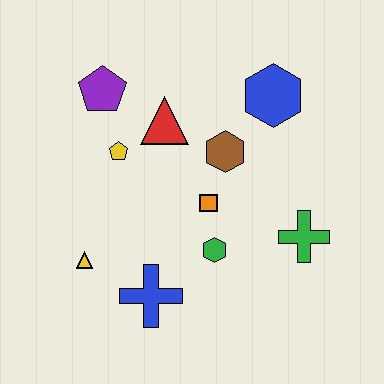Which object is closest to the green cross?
The green hexagon is closest to the green cross.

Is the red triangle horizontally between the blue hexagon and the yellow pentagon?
Yes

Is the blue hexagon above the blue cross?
Yes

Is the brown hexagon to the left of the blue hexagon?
Yes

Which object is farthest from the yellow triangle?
The blue hexagon is farthest from the yellow triangle.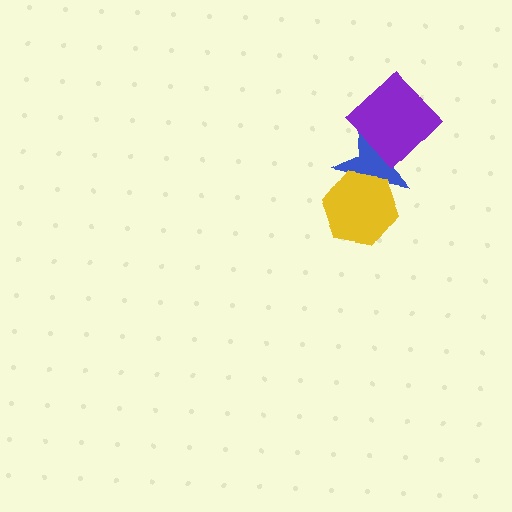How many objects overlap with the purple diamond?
1 object overlaps with the purple diamond.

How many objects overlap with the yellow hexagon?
1 object overlaps with the yellow hexagon.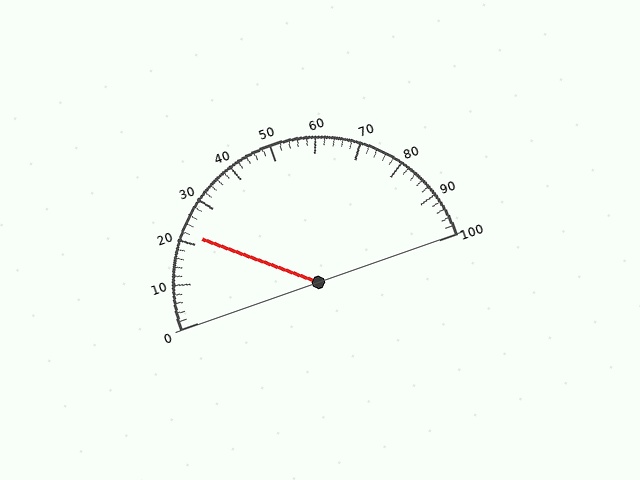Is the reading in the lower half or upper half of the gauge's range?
The reading is in the lower half of the range (0 to 100).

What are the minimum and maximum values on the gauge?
The gauge ranges from 0 to 100.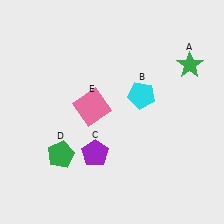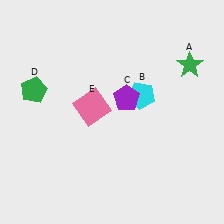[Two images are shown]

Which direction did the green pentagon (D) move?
The green pentagon (D) moved up.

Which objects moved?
The objects that moved are: the purple pentagon (C), the green pentagon (D).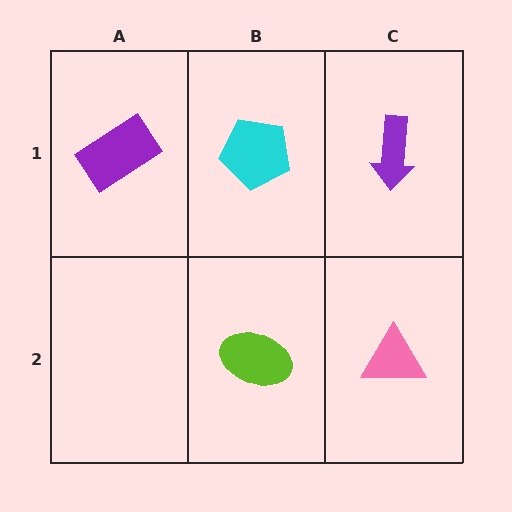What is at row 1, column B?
A cyan pentagon.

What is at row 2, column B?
A lime ellipse.